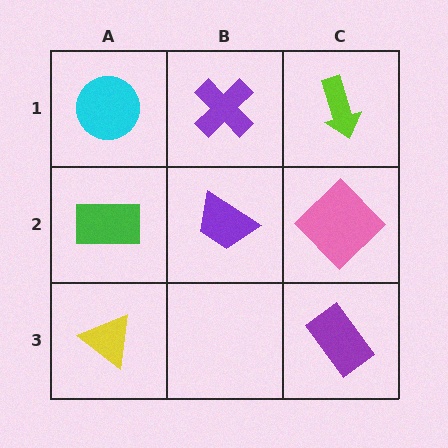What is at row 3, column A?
A yellow triangle.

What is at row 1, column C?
A lime arrow.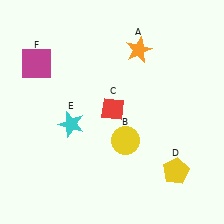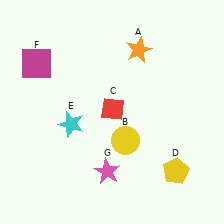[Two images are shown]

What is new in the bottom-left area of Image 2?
A pink star (G) was added in the bottom-left area of Image 2.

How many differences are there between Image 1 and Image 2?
There is 1 difference between the two images.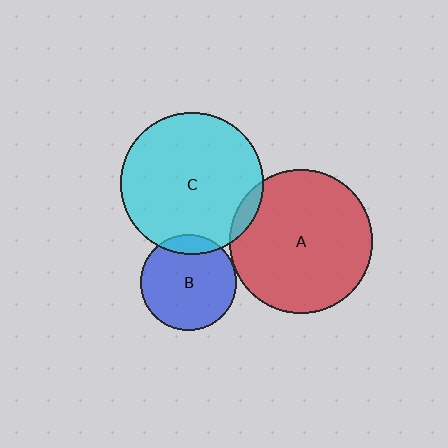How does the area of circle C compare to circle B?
Approximately 2.2 times.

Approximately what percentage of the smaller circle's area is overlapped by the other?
Approximately 10%.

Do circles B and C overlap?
Yes.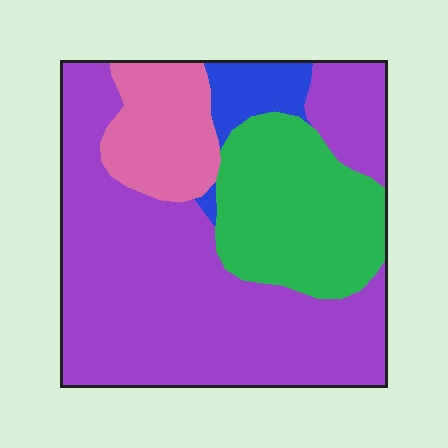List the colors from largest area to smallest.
From largest to smallest: purple, green, pink, blue.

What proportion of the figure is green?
Green takes up about one quarter (1/4) of the figure.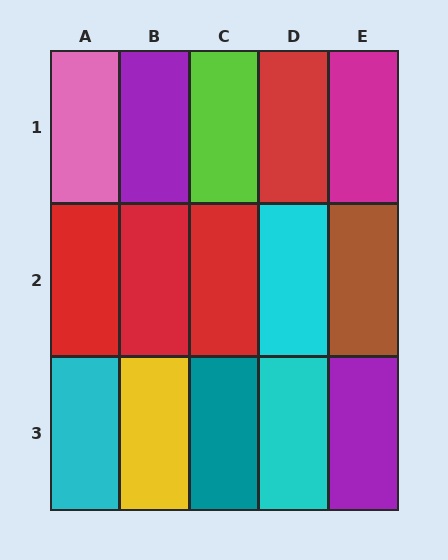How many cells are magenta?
1 cell is magenta.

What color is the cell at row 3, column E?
Purple.